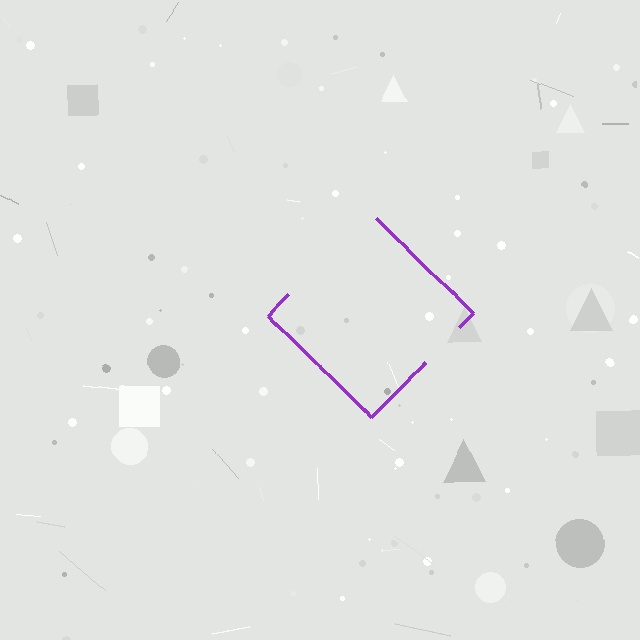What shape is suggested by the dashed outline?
The dashed outline suggests a diamond.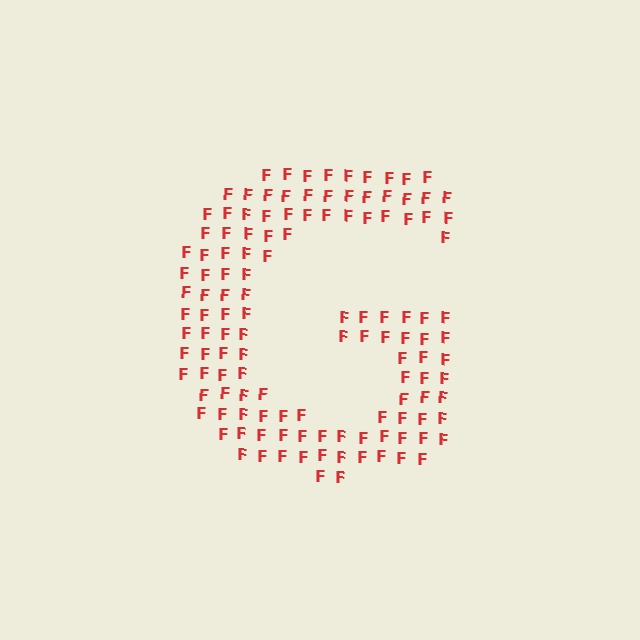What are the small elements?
The small elements are letter F's.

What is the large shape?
The large shape is the letter G.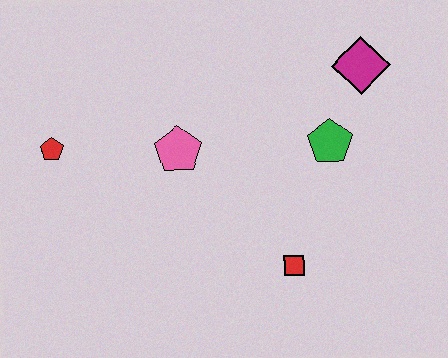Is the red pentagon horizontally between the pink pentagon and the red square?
No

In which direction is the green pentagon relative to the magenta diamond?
The green pentagon is below the magenta diamond.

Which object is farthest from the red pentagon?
The magenta diamond is farthest from the red pentagon.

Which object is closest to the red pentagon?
The pink pentagon is closest to the red pentagon.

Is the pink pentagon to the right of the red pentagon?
Yes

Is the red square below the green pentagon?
Yes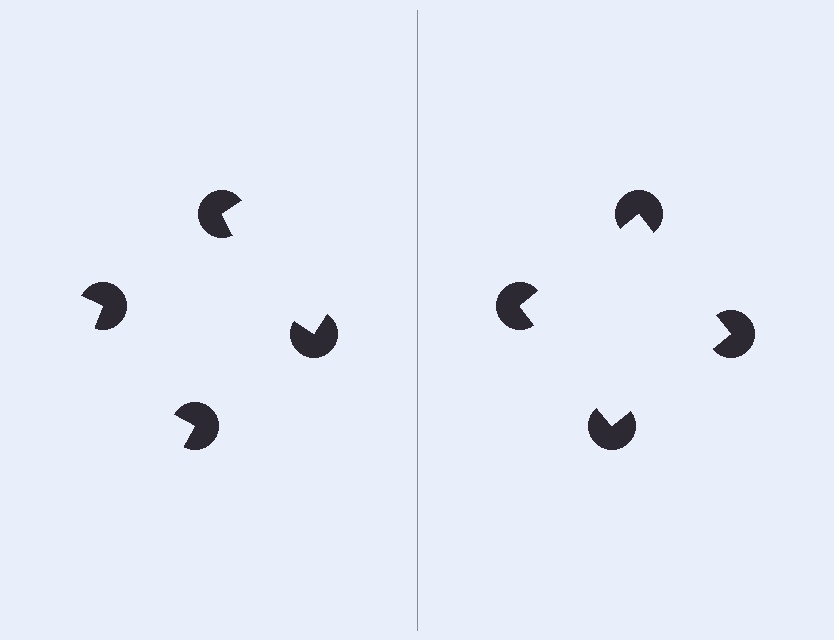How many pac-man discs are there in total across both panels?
8 — 4 on each side.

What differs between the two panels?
The pac-man discs are positioned identically on both sides; only the wedge orientations differ. On the right they align to a square; on the left they are misaligned.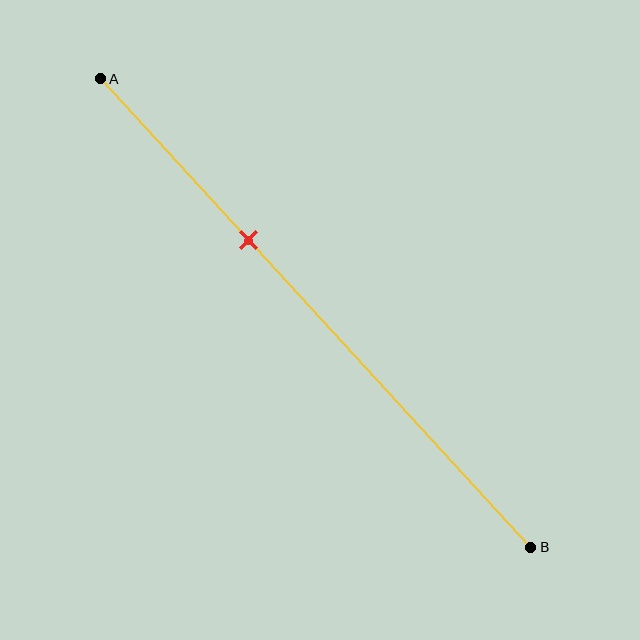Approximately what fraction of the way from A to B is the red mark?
The red mark is approximately 35% of the way from A to B.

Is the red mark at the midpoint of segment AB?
No, the mark is at about 35% from A, not at the 50% midpoint.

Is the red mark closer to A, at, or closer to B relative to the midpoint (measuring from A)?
The red mark is closer to point A than the midpoint of segment AB.